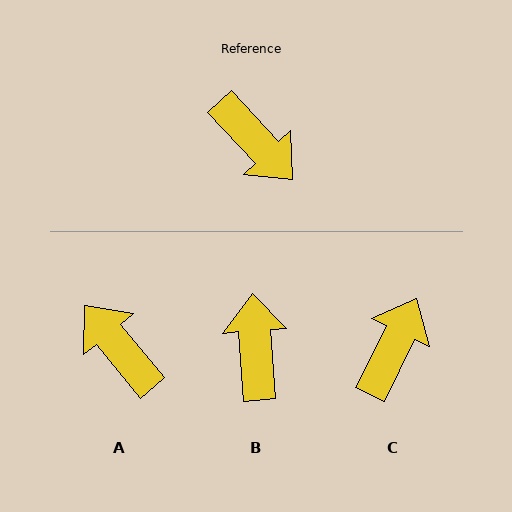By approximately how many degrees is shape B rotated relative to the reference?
Approximately 141 degrees counter-clockwise.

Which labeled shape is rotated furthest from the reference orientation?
A, about 176 degrees away.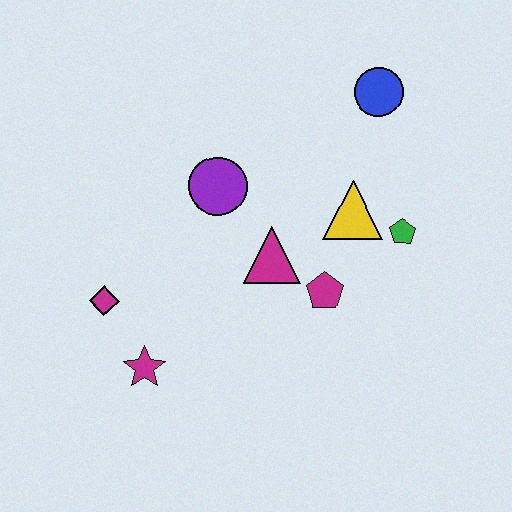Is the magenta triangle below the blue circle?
Yes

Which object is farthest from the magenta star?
The blue circle is farthest from the magenta star.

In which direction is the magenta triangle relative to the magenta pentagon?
The magenta triangle is to the left of the magenta pentagon.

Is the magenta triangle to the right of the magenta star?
Yes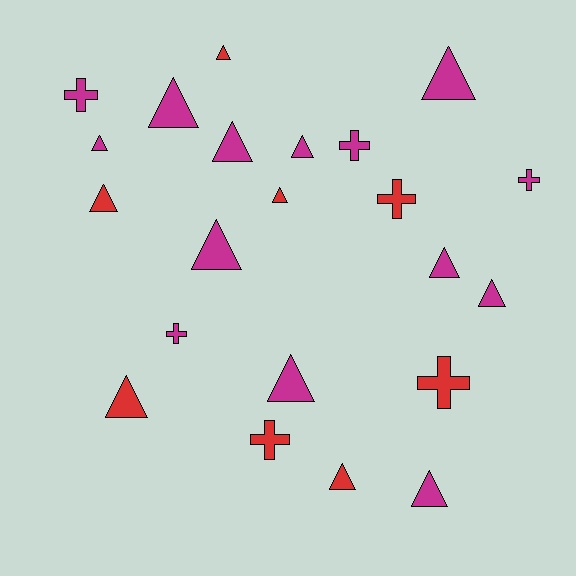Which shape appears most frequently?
Triangle, with 15 objects.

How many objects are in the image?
There are 22 objects.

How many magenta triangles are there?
There are 10 magenta triangles.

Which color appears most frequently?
Magenta, with 14 objects.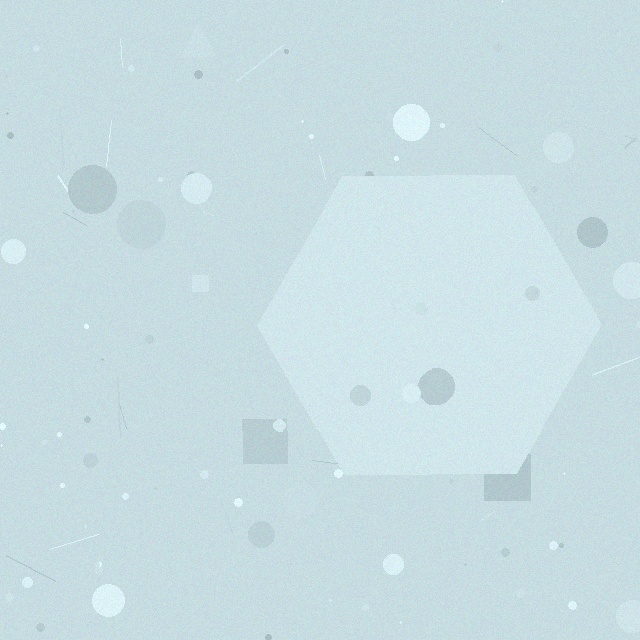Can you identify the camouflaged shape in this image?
The camouflaged shape is a hexagon.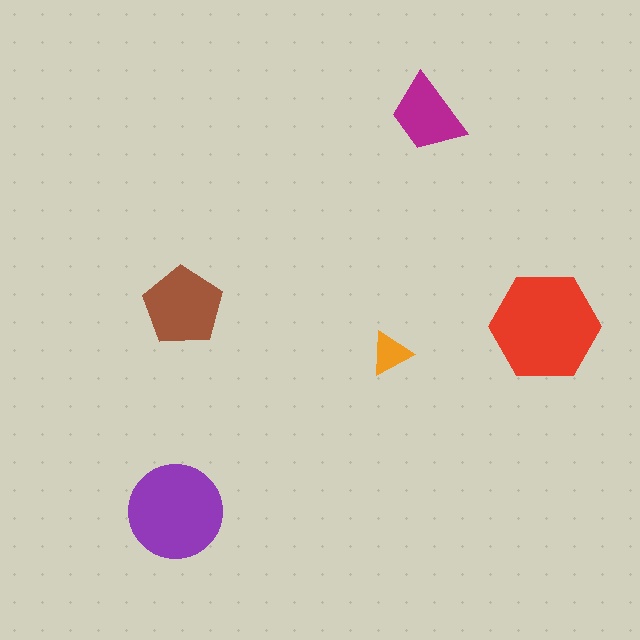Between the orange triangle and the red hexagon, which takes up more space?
The red hexagon.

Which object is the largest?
The red hexagon.